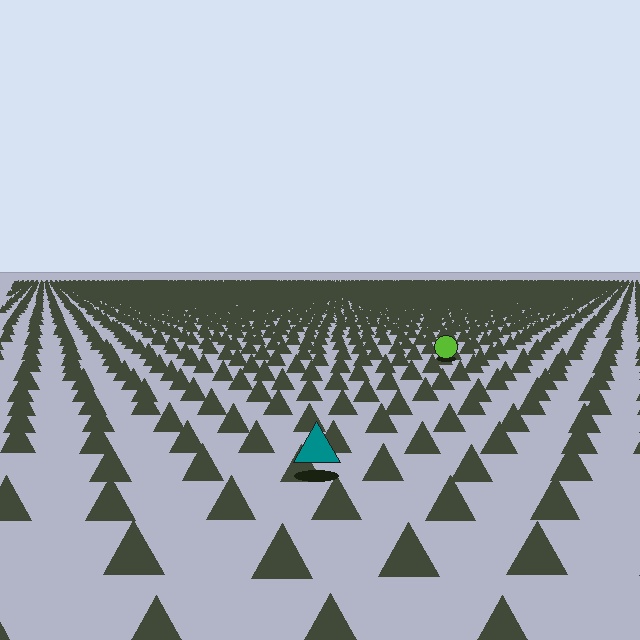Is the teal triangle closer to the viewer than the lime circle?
Yes. The teal triangle is closer — you can tell from the texture gradient: the ground texture is coarser near it.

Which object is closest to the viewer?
The teal triangle is closest. The texture marks near it are larger and more spread out.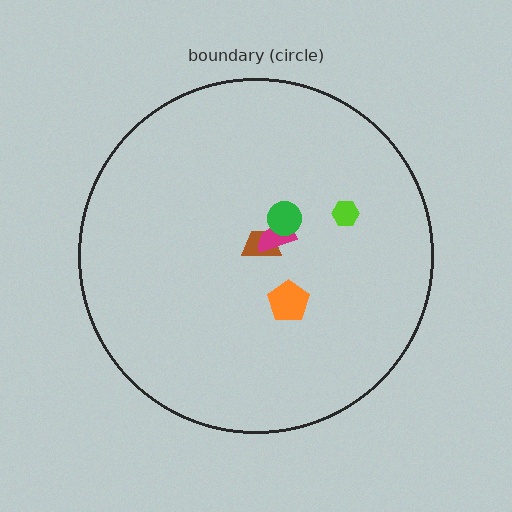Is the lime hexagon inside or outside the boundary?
Inside.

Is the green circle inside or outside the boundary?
Inside.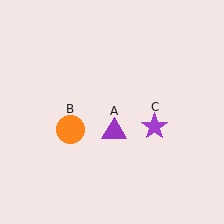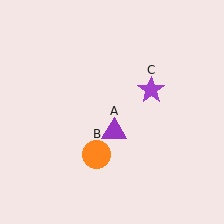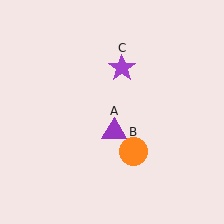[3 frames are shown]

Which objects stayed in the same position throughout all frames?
Purple triangle (object A) remained stationary.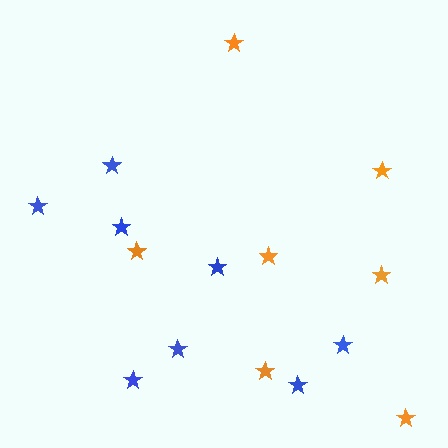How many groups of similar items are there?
There are 2 groups: one group of orange stars (7) and one group of blue stars (8).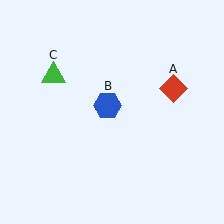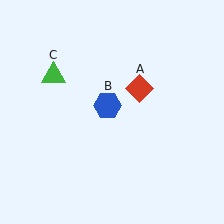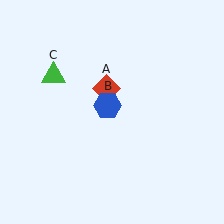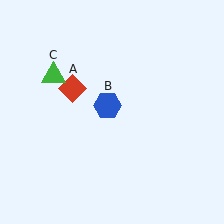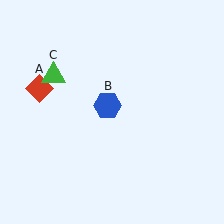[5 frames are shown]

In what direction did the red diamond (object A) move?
The red diamond (object A) moved left.